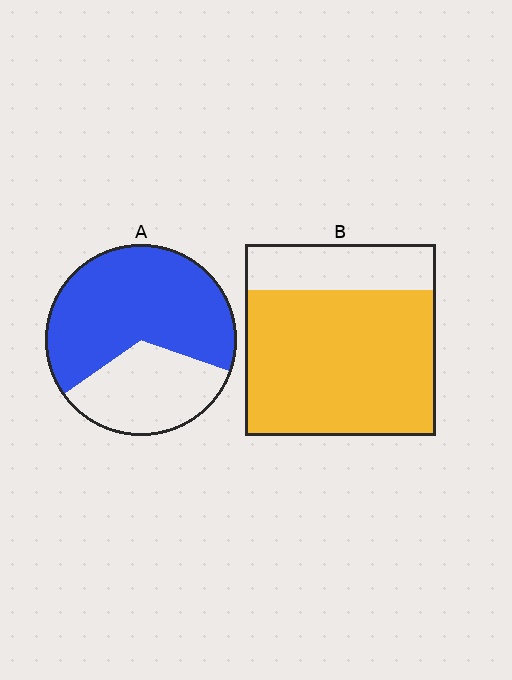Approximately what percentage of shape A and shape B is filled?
A is approximately 65% and B is approximately 75%.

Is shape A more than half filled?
Yes.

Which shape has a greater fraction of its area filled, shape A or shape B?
Shape B.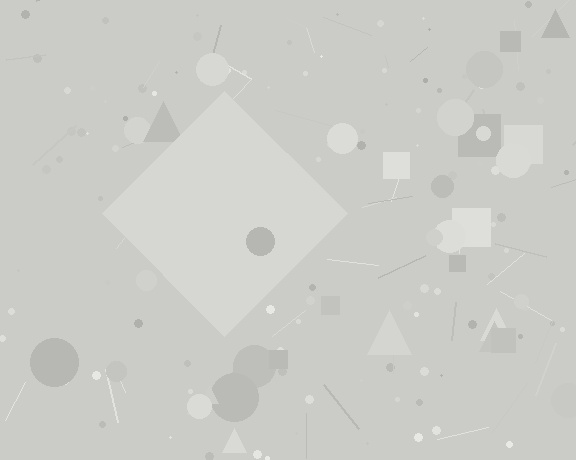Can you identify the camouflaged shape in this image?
The camouflaged shape is a diamond.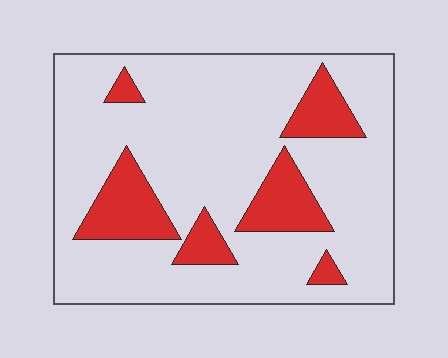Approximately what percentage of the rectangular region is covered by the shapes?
Approximately 20%.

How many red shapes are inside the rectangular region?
6.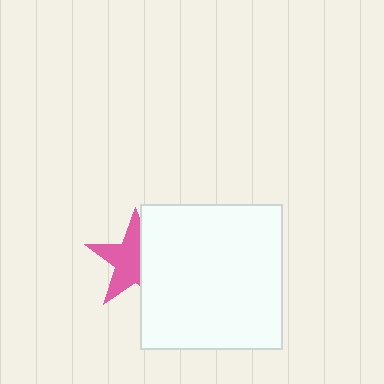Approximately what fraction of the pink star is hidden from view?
Roughly 42% of the pink star is hidden behind the white rectangle.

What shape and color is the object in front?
The object in front is a white rectangle.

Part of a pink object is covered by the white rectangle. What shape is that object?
It is a star.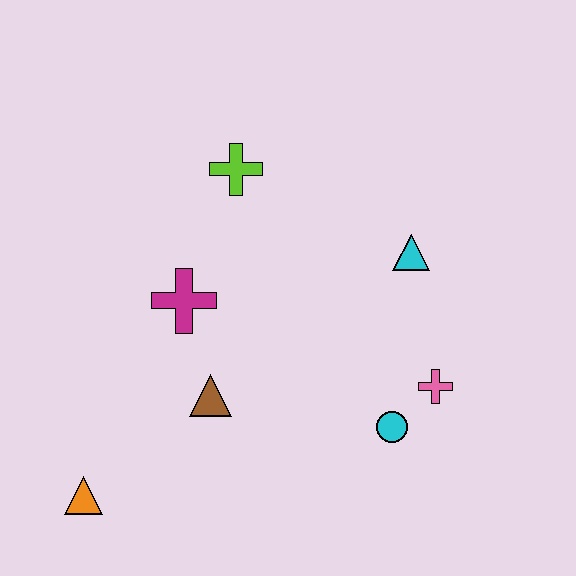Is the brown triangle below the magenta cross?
Yes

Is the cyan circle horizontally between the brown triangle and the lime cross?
No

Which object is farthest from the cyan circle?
The orange triangle is farthest from the cyan circle.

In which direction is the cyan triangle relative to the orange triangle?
The cyan triangle is to the right of the orange triangle.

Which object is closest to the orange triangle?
The brown triangle is closest to the orange triangle.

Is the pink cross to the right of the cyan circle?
Yes